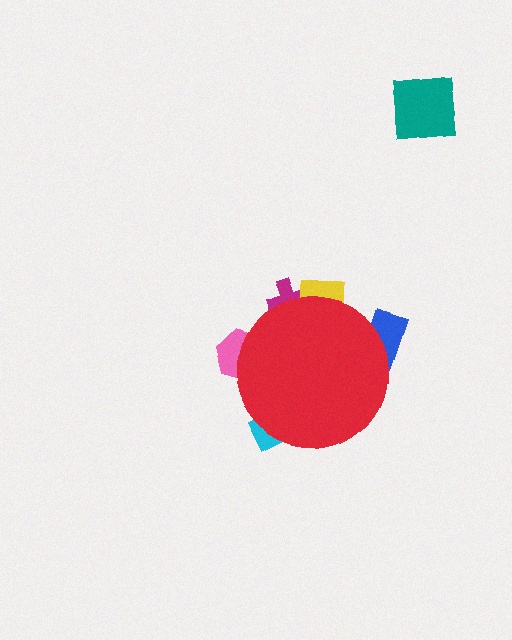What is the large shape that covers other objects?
A red circle.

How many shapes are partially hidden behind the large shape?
5 shapes are partially hidden.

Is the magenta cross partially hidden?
Yes, the magenta cross is partially hidden behind the red circle.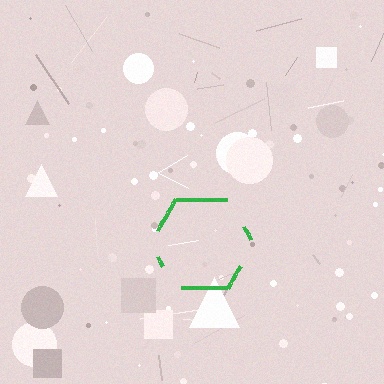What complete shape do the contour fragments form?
The contour fragments form a hexagon.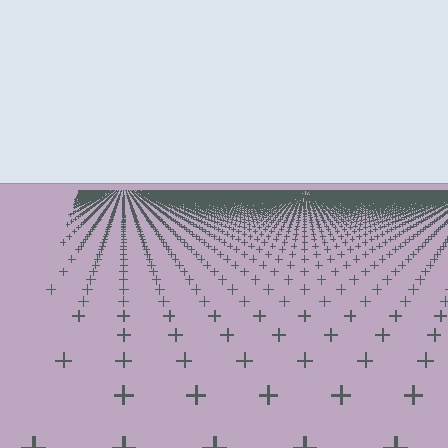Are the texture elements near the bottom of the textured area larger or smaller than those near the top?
Larger. Near the bottom, elements are closer to the viewer and appear at a bigger on-screen size.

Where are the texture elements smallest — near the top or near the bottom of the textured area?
Near the top.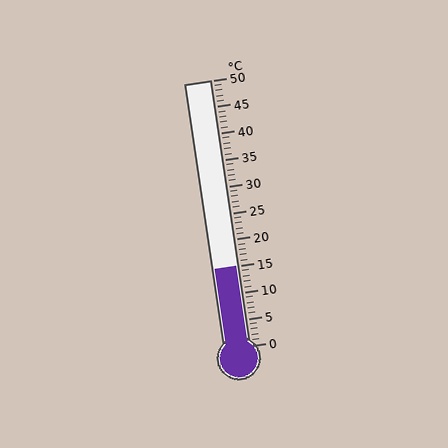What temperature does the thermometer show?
The thermometer shows approximately 15°C.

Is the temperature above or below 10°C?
The temperature is above 10°C.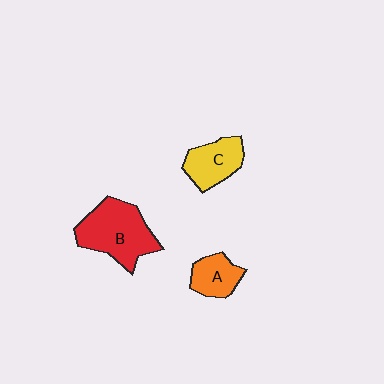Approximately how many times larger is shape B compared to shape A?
Approximately 2.1 times.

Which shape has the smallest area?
Shape A (orange).